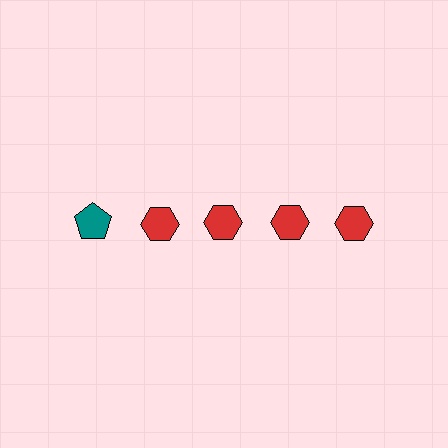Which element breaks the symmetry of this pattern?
The teal pentagon in the top row, leftmost column breaks the symmetry. All other shapes are red hexagons.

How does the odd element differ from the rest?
It differs in both color (teal instead of red) and shape (pentagon instead of hexagon).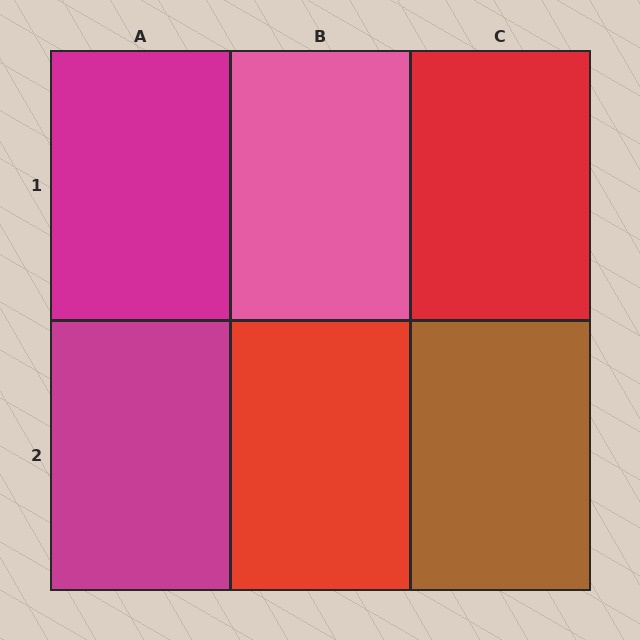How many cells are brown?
1 cell is brown.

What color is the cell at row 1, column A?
Magenta.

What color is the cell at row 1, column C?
Red.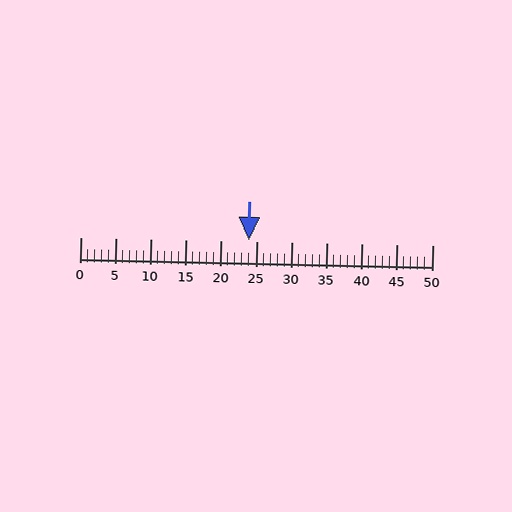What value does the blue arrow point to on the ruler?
The blue arrow points to approximately 24.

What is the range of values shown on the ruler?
The ruler shows values from 0 to 50.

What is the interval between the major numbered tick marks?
The major tick marks are spaced 5 units apart.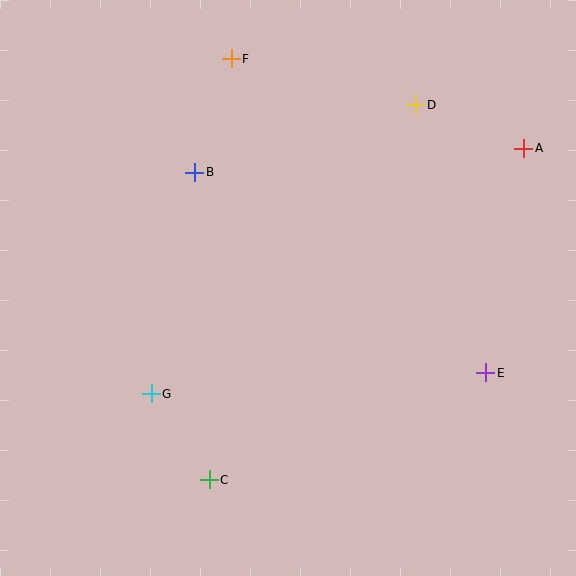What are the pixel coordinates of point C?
Point C is at (209, 480).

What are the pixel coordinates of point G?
Point G is at (151, 394).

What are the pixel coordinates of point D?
Point D is at (416, 105).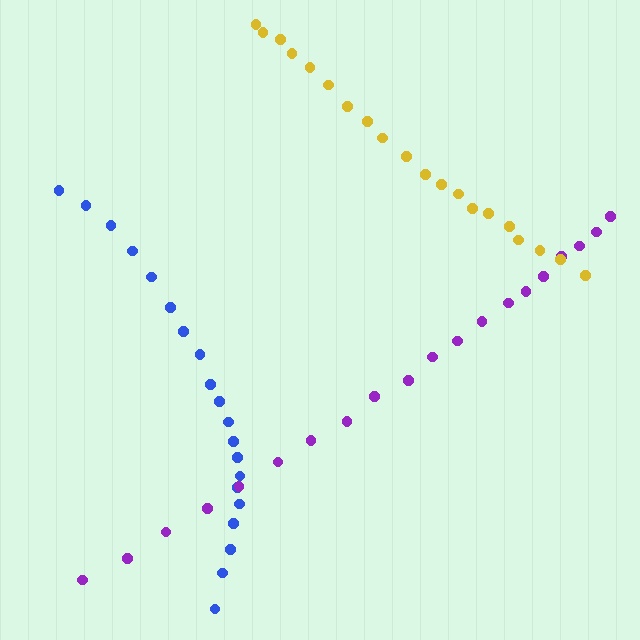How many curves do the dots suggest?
There are 3 distinct paths.